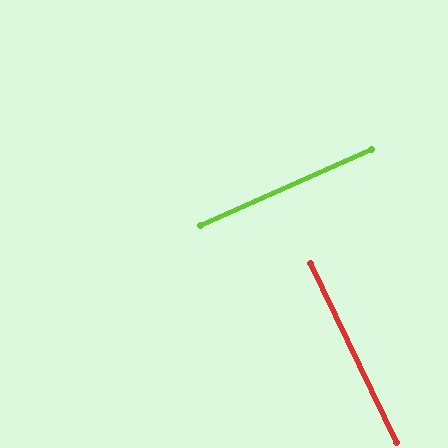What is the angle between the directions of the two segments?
Approximately 88 degrees.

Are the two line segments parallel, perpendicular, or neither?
Perpendicular — they meet at approximately 88°.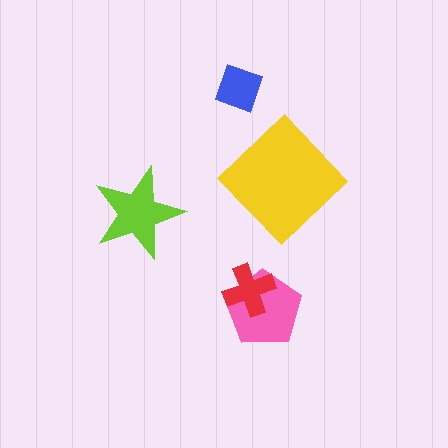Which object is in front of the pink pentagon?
The red cross is in front of the pink pentagon.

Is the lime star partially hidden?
No, no other shape covers it.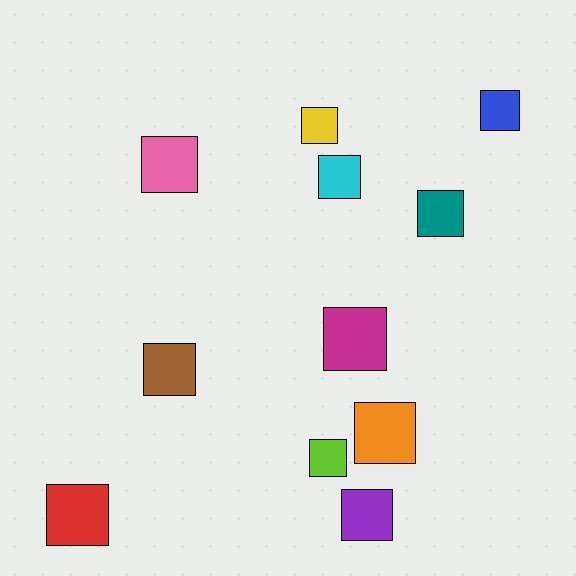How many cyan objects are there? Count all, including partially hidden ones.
There is 1 cyan object.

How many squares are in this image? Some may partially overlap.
There are 11 squares.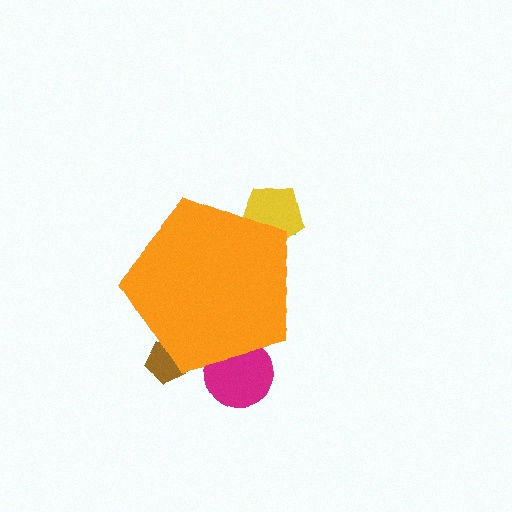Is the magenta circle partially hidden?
Yes, the magenta circle is partially hidden behind the orange pentagon.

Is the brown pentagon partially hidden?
Yes, the brown pentagon is partially hidden behind the orange pentagon.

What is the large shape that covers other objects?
An orange pentagon.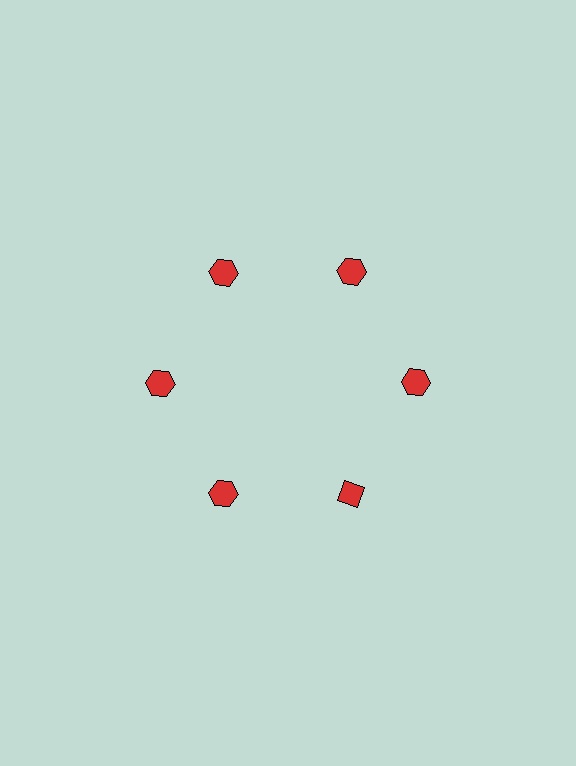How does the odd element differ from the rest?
It has a different shape: diamond instead of hexagon.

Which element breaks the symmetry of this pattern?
The red diamond at roughly the 5 o'clock position breaks the symmetry. All other shapes are red hexagons.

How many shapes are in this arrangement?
There are 6 shapes arranged in a ring pattern.